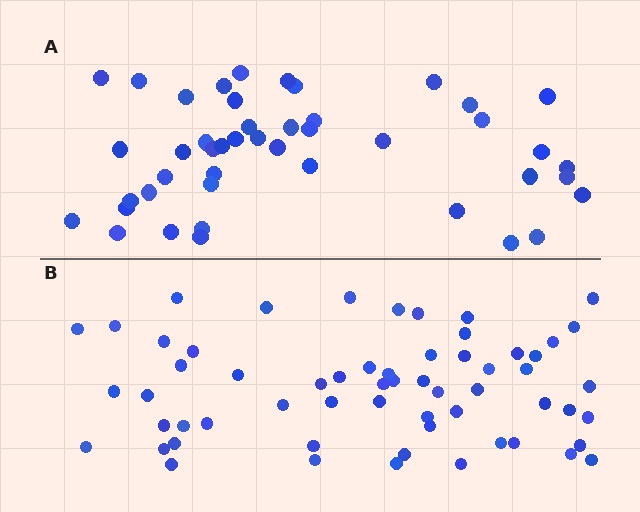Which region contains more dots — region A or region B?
Region B (the bottom region) has more dots.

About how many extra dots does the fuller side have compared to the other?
Region B has approximately 15 more dots than region A.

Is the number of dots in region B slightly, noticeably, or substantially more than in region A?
Region B has noticeably more, but not dramatically so. The ratio is roughly 1.3 to 1.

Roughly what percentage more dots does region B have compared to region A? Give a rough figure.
About 35% more.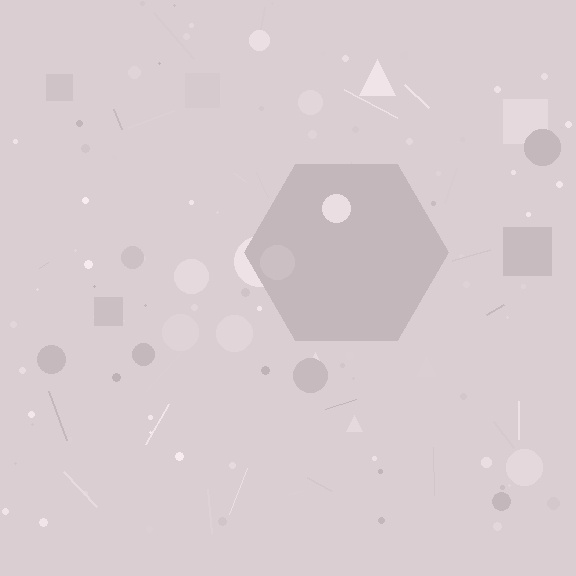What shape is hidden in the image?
A hexagon is hidden in the image.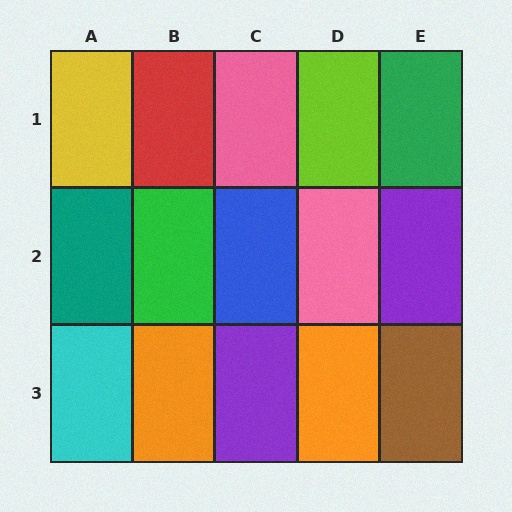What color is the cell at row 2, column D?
Pink.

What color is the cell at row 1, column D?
Lime.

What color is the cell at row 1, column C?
Pink.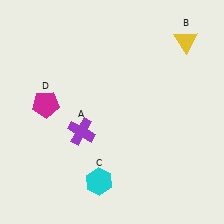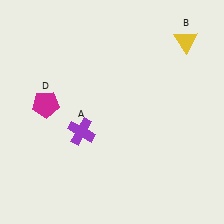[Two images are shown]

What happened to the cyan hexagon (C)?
The cyan hexagon (C) was removed in Image 2. It was in the bottom-left area of Image 1.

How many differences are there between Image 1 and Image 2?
There is 1 difference between the two images.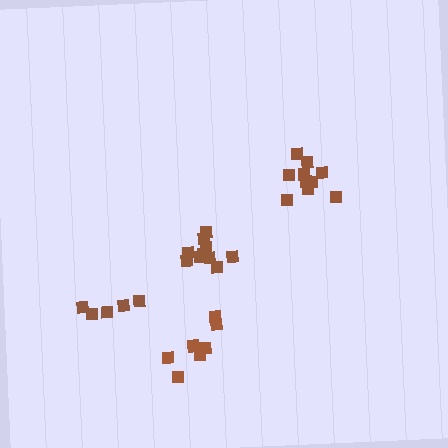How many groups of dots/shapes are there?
There are 4 groups.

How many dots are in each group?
Group 1: 5 dots, Group 2: 7 dots, Group 3: 10 dots, Group 4: 11 dots (33 total).